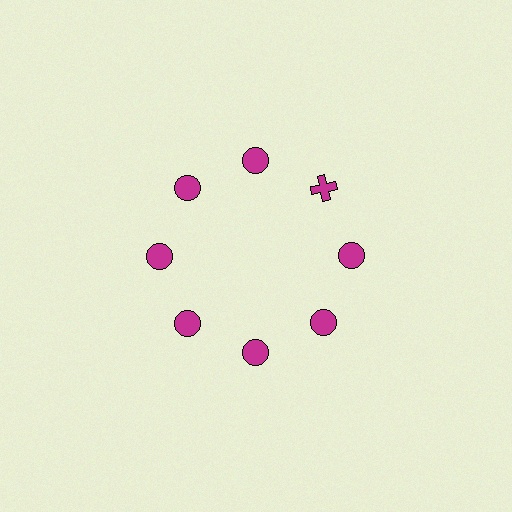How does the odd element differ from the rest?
It has a different shape: cross instead of circle.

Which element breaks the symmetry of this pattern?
The magenta cross at roughly the 2 o'clock position breaks the symmetry. All other shapes are magenta circles.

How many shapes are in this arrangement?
There are 8 shapes arranged in a ring pattern.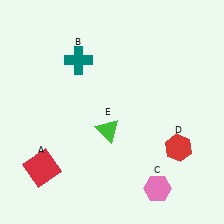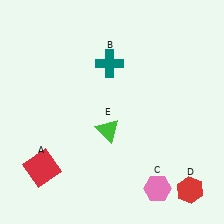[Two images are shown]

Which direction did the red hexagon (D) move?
The red hexagon (D) moved down.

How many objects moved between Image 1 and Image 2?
2 objects moved between the two images.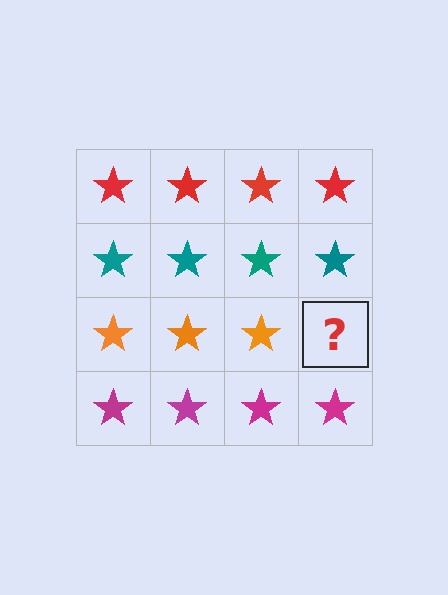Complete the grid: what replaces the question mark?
The question mark should be replaced with an orange star.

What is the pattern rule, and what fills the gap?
The rule is that each row has a consistent color. The gap should be filled with an orange star.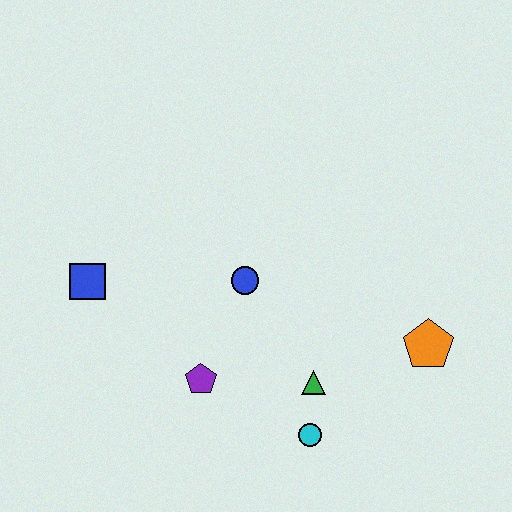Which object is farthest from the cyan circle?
The blue square is farthest from the cyan circle.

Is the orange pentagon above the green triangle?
Yes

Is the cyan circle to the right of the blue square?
Yes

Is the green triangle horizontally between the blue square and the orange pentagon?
Yes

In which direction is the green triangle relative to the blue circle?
The green triangle is below the blue circle.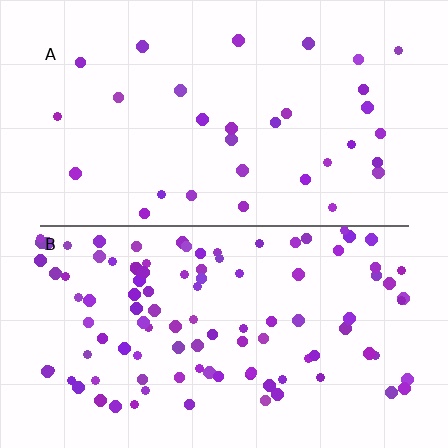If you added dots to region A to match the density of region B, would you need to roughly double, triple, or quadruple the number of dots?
Approximately triple.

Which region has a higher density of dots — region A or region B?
B (the bottom).